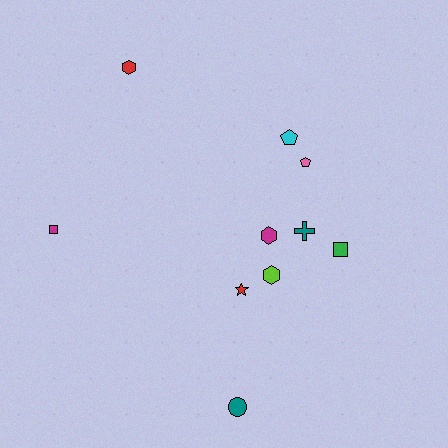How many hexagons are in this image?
There are 3 hexagons.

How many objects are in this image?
There are 10 objects.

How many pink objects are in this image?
There is 1 pink object.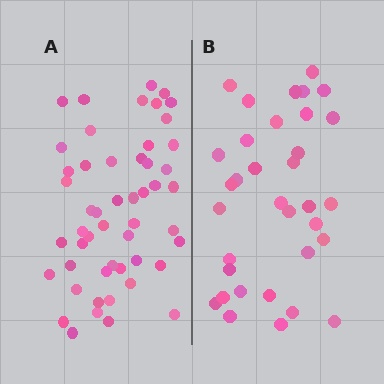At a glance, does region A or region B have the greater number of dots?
Region A (the left region) has more dots.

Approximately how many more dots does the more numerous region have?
Region A has approximately 15 more dots than region B.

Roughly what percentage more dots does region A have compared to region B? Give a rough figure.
About 50% more.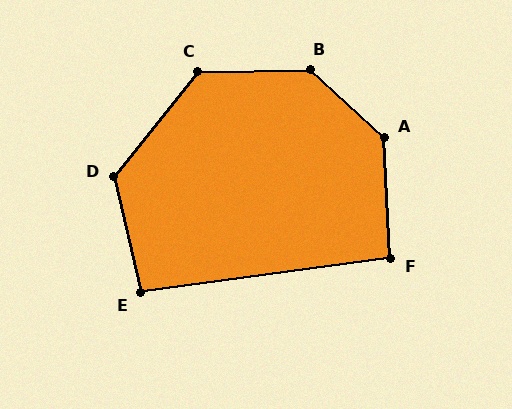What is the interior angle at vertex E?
Approximately 95 degrees (obtuse).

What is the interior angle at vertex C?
Approximately 130 degrees (obtuse).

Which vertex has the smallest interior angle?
F, at approximately 95 degrees.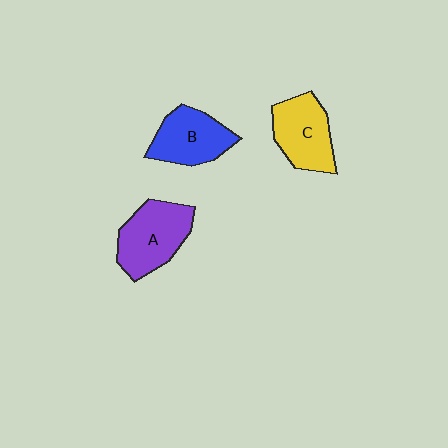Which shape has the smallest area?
Shape B (blue).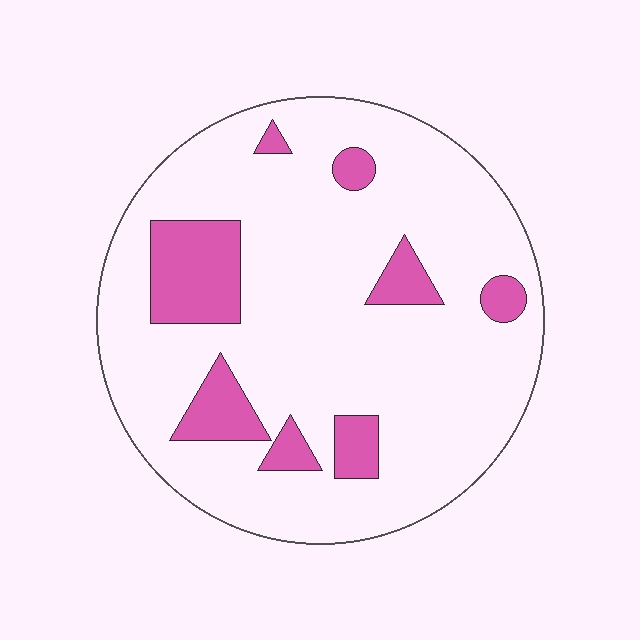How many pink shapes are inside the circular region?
8.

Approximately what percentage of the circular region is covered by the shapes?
Approximately 15%.